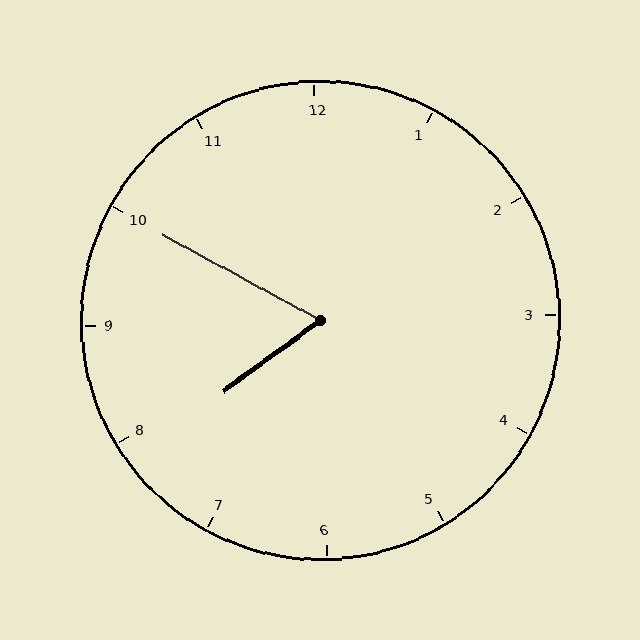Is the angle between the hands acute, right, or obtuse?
It is acute.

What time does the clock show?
7:50.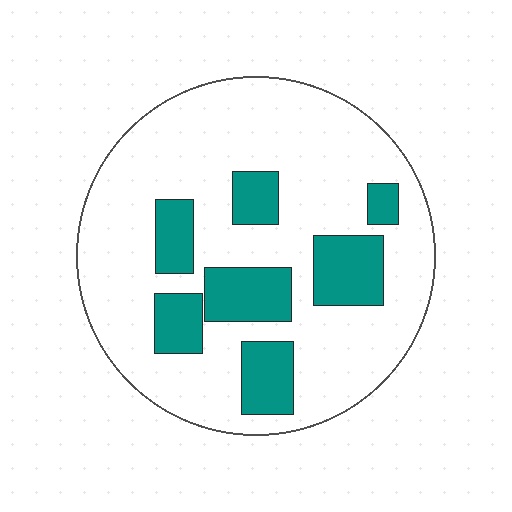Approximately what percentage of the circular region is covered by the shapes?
Approximately 25%.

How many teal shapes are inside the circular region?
7.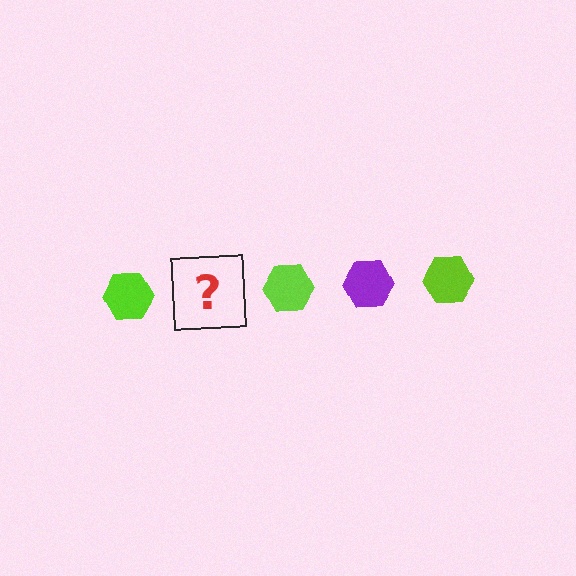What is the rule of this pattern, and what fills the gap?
The rule is that the pattern cycles through lime, purple hexagons. The gap should be filled with a purple hexagon.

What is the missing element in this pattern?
The missing element is a purple hexagon.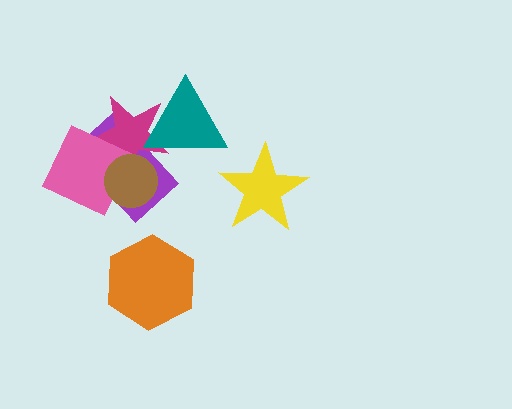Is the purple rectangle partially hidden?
Yes, it is partially covered by another shape.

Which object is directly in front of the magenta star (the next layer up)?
The teal triangle is directly in front of the magenta star.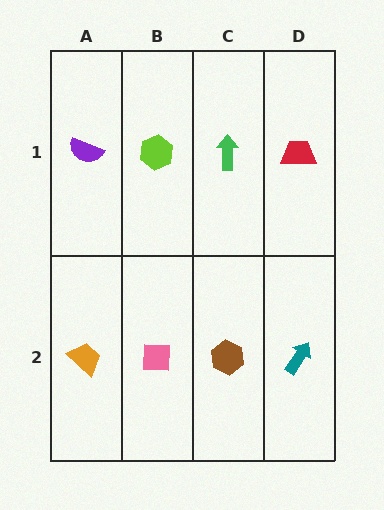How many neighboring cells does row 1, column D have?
2.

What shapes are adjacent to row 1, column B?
A pink square (row 2, column B), a purple semicircle (row 1, column A), a green arrow (row 1, column C).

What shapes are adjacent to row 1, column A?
An orange trapezoid (row 2, column A), a lime hexagon (row 1, column B).